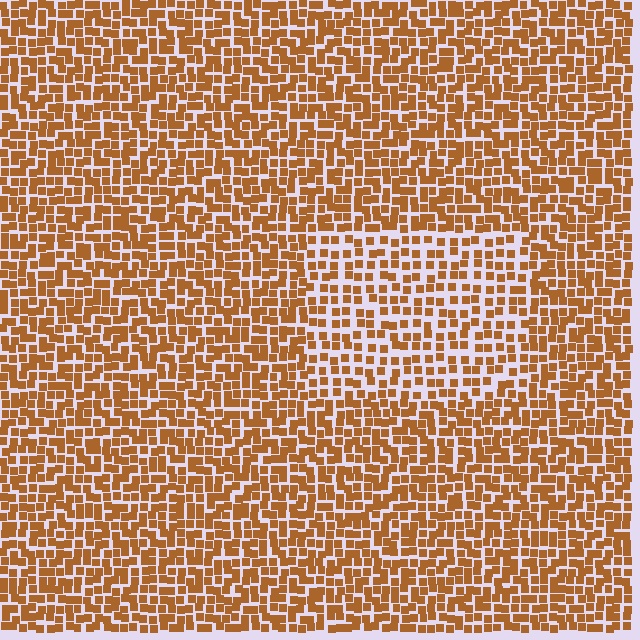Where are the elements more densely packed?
The elements are more densely packed outside the rectangle boundary.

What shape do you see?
I see a rectangle.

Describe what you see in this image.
The image contains small brown elements arranged at two different densities. A rectangle-shaped region is visible where the elements are less densely packed than the surrounding area.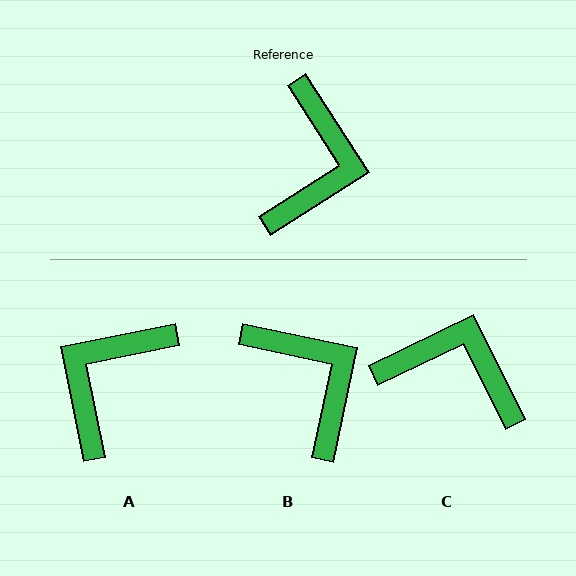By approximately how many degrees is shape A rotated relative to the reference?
Approximately 159 degrees counter-clockwise.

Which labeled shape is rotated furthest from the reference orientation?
A, about 159 degrees away.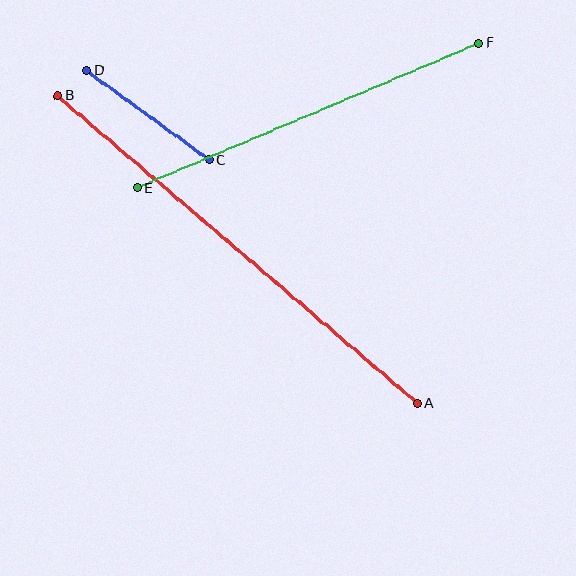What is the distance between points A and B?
The distance is approximately 473 pixels.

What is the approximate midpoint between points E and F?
The midpoint is at approximately (308, 115) pixels.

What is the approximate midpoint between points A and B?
The midpoint is at approximately (237, 250) pixels.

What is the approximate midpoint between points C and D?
The midpoint is at approximately (148, 115) pixels.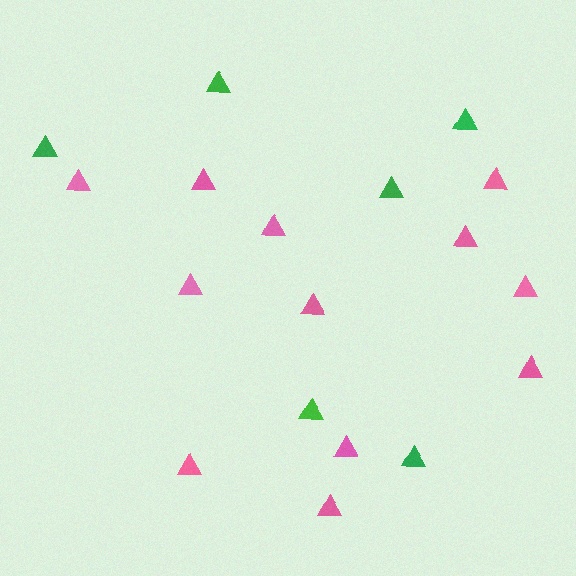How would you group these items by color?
There are 2 groups: one group of pink triangles (12) and one group of green triangles (6).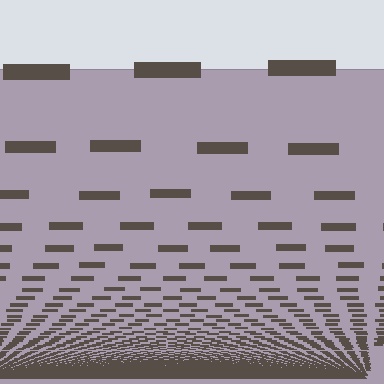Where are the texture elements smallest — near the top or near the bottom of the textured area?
Near the bottom.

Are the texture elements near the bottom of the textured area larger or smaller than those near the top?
Smaller. The gradient is inverted — elements near the bottom are smaller and denser.